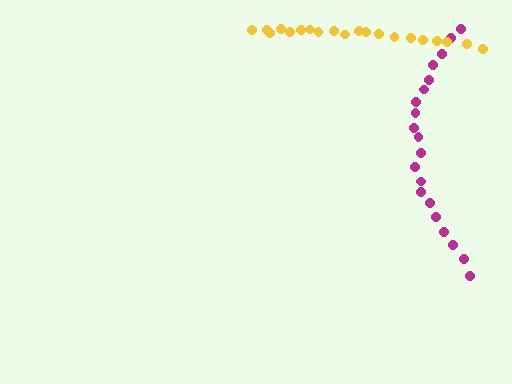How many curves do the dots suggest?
There are 2 distinct paths.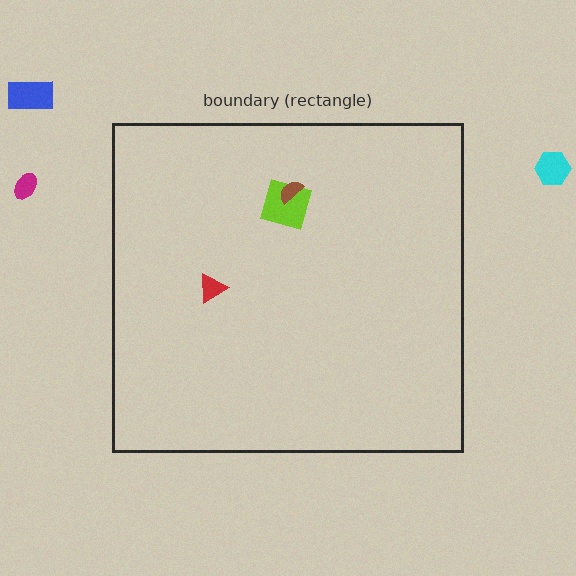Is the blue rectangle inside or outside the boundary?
Outside.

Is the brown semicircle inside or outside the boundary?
Inside.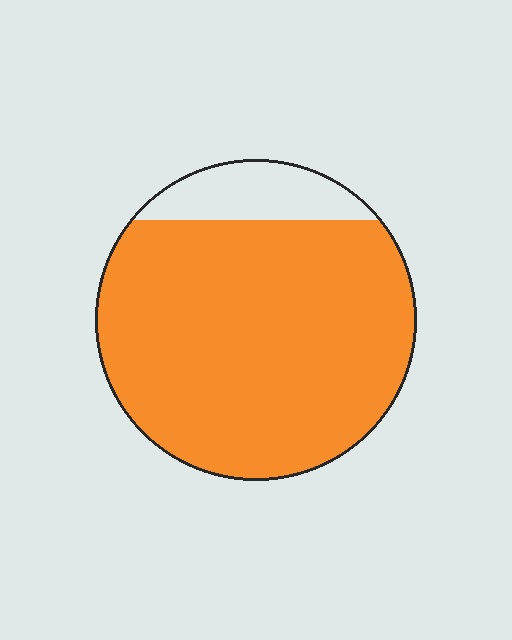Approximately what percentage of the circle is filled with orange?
Approximately 85%.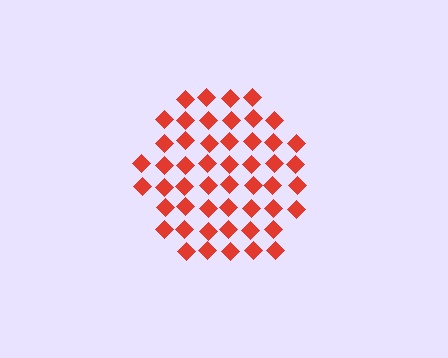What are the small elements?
The small elements are diamonds.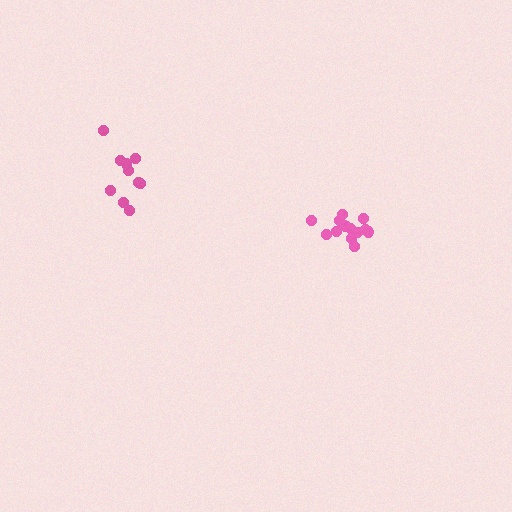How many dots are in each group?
Group 1: 13 dots, Group 2: 10 dots (23 total).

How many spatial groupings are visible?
There are 2 spatial groupings.